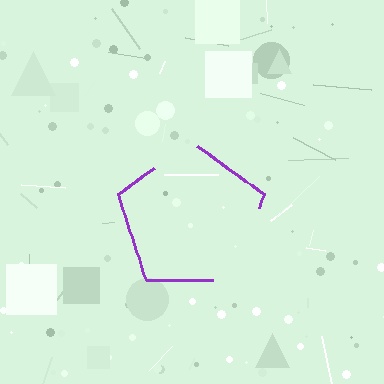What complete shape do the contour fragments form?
The contour fragments form a pentagon.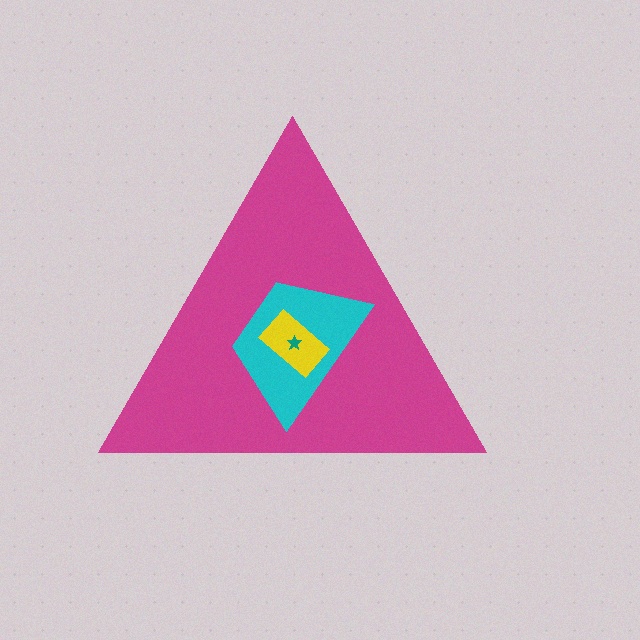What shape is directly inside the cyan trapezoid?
The yellow rectangle.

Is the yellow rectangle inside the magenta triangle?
Yes.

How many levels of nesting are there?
4.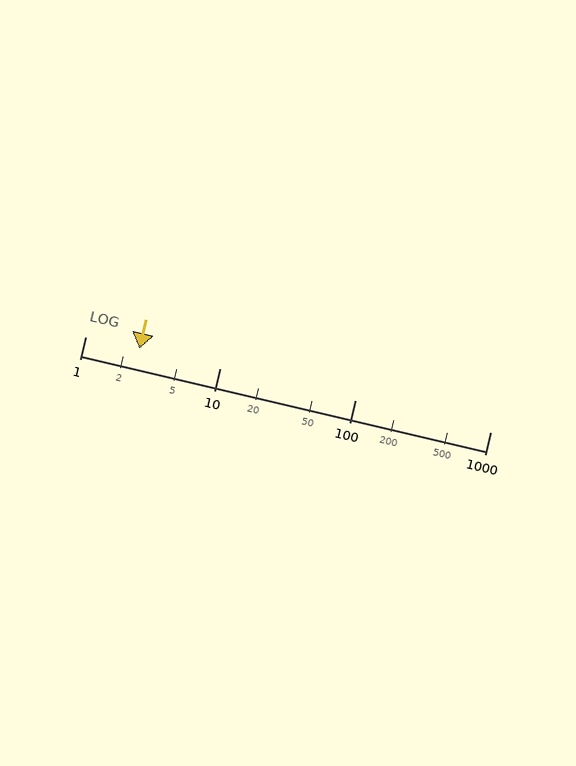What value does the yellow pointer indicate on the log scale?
The pointer indicates approximately 2.5.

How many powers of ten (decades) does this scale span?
The scale spans 3 decades, from 1 to 1000.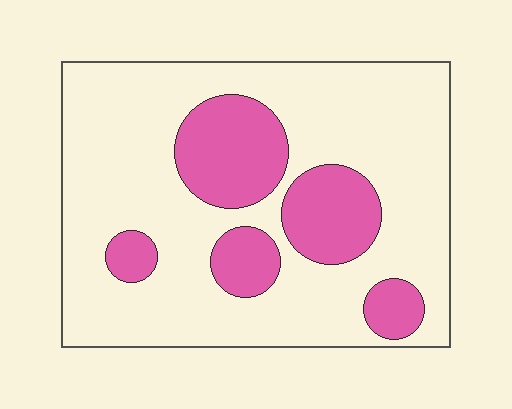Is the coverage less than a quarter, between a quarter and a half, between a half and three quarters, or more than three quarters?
Less than a quarter.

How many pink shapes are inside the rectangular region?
5.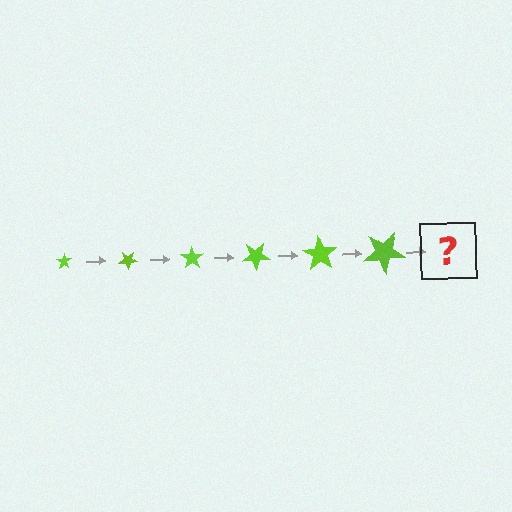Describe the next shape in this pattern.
It should be a star, larger than the previous one and rotated 210 degrees from the start.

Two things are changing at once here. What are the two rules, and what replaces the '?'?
The two rules are that the star grows larger each step and it rotates 35 degrees each step. The '?' should be a star, larger than the previous one and rotated 210 degrees from the start.